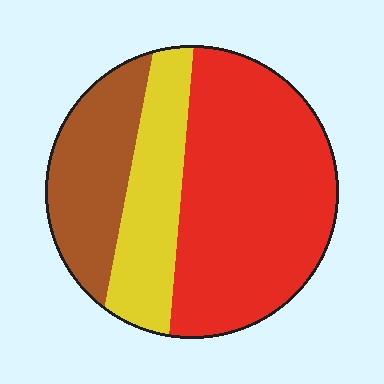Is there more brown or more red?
Red.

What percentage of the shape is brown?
Brown takes up between a sixth and a third of the shape.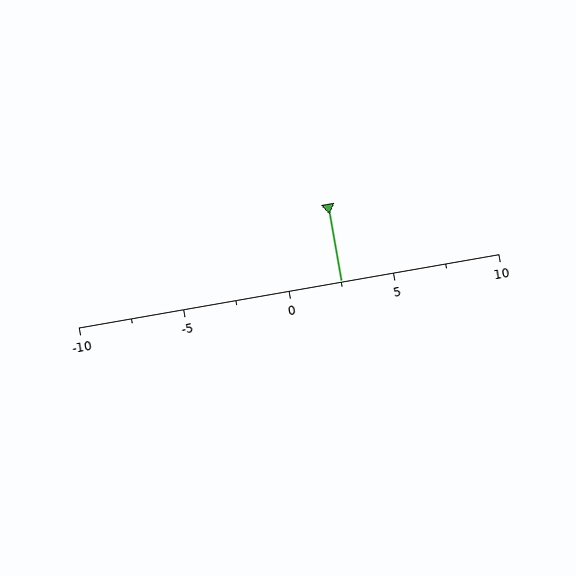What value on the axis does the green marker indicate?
The marker indicates approximately 2.5.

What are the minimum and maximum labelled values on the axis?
The axis runs from -10 to 10.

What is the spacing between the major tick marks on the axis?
The major ticks are spaced 5 apart.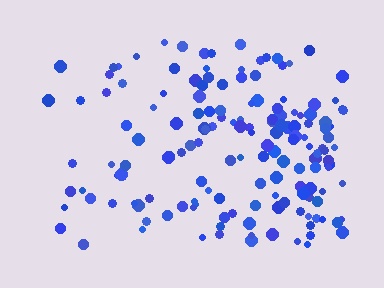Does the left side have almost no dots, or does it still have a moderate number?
Still a moderate number, just noticeably fewer than the right.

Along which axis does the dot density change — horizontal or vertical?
Horizontal.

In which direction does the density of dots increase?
From left to right, with the right side densest.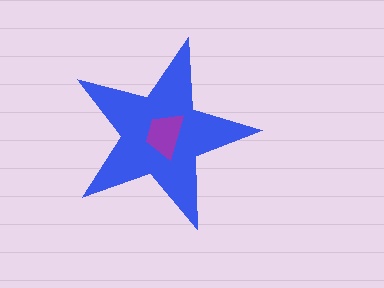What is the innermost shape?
The purple trapezoid.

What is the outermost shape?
The blue star.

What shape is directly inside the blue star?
The purple trapezoid.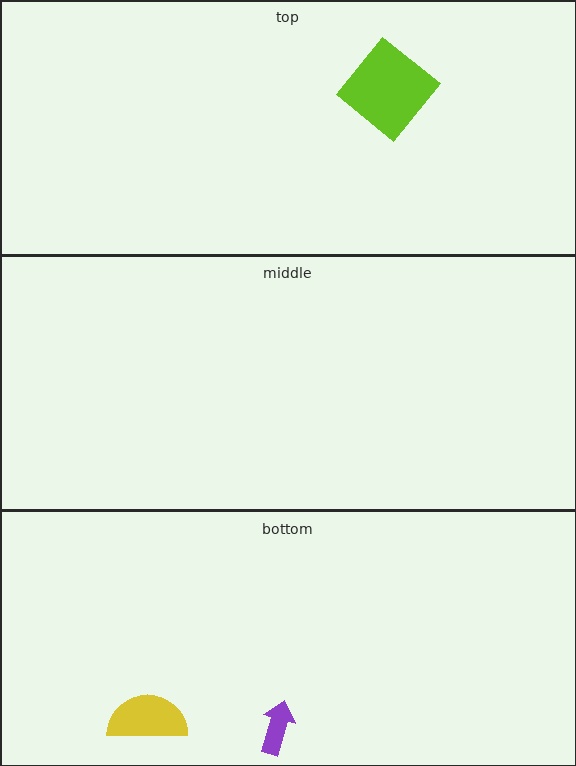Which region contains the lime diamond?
The top region.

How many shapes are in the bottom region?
2.